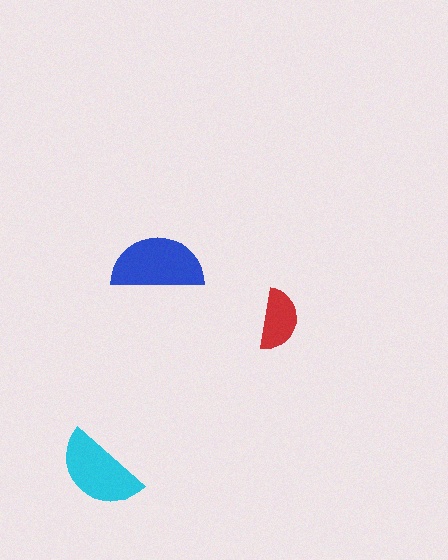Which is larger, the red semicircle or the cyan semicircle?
The cyan one.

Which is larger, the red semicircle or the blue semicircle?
The blue one.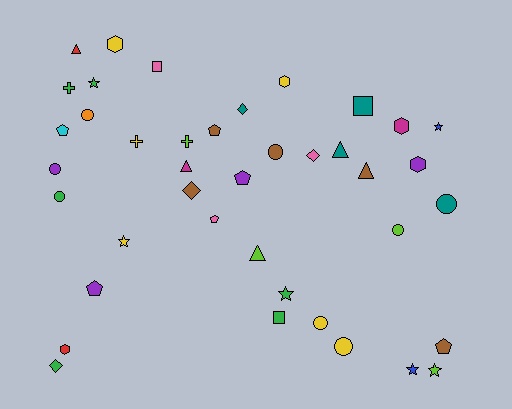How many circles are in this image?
There are 8 circles.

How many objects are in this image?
There are 40 objects.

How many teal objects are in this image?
There are 4 teal objects.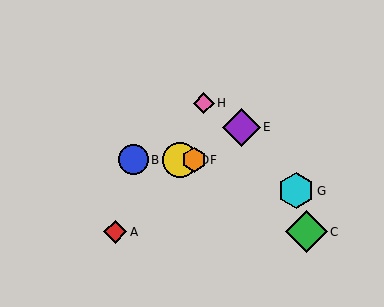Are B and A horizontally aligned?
No, B is at y≈160 and A is at y≈232.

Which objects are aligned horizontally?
Objects B, D, F are aligned horizontally.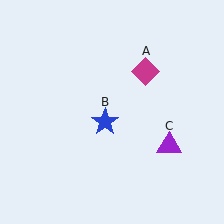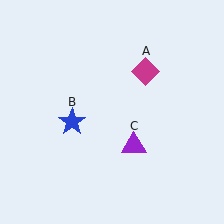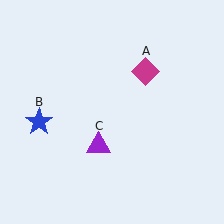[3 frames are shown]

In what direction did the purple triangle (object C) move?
The purple triangle (object C) moved left.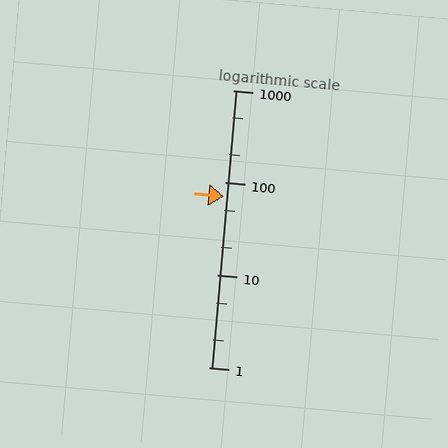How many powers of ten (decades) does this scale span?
The scale spans 3 decades, from 1 to 1000.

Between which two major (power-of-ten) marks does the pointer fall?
The pointer is between 10 and 100.